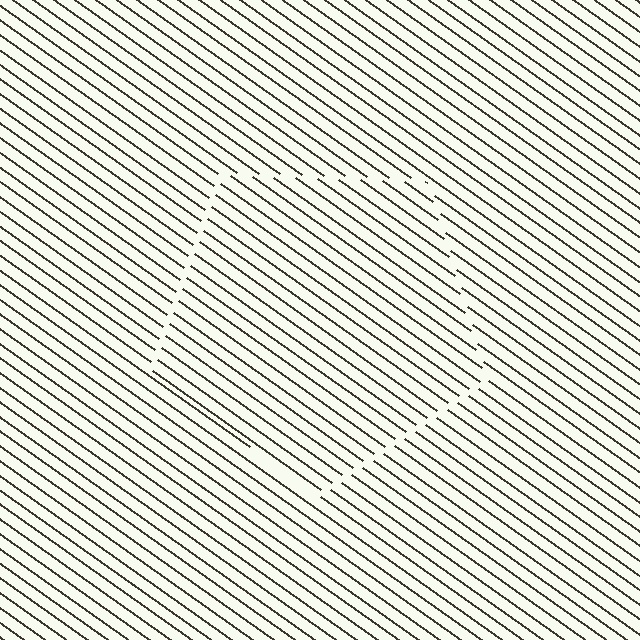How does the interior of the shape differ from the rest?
The interior of the shape contains the same grating, shifted by half a period — the contour is defined by the phase discontinuity where line-ends from the inner and outer gratings abut.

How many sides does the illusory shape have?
5 sides — the line-ends trace a pentagon.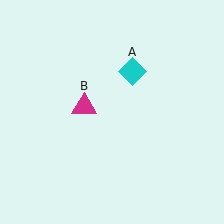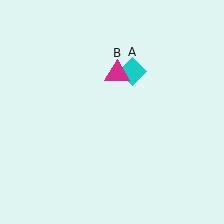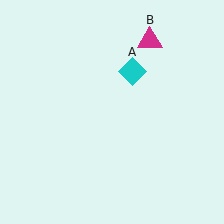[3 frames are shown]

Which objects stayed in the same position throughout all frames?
Cyan diamond (object A) remained stationary.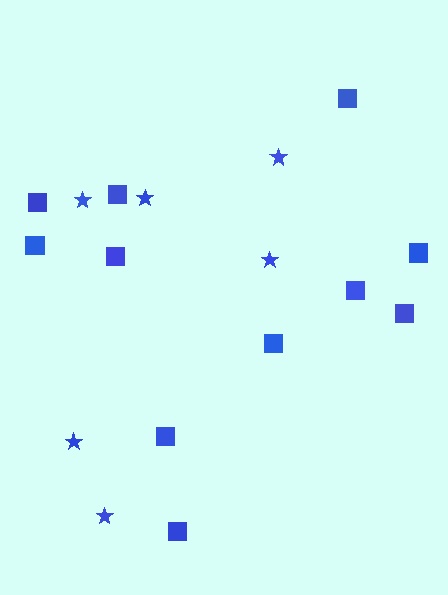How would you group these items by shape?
There are 2 groups: one group of stars (6) and one group of squares (11).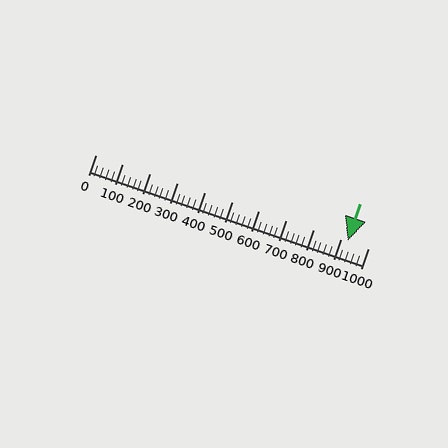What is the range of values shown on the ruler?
The ruler shows values from 0 to 1000.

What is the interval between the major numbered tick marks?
The major tick marks are spaced 100 units apart.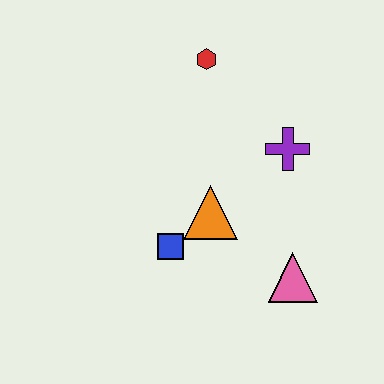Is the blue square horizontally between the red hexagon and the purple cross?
No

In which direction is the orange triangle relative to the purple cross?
The orange triangle is to the left of the purple cross.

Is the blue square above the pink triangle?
Yes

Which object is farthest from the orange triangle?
The red hexagon is farthest from the orange triangle.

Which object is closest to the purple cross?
The orange triangle is closest to the purple cross.